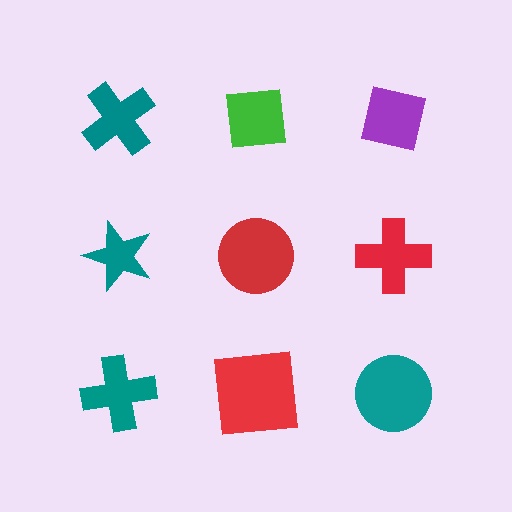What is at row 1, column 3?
A purple square.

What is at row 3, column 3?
A teal circle.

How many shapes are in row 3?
3 shapes.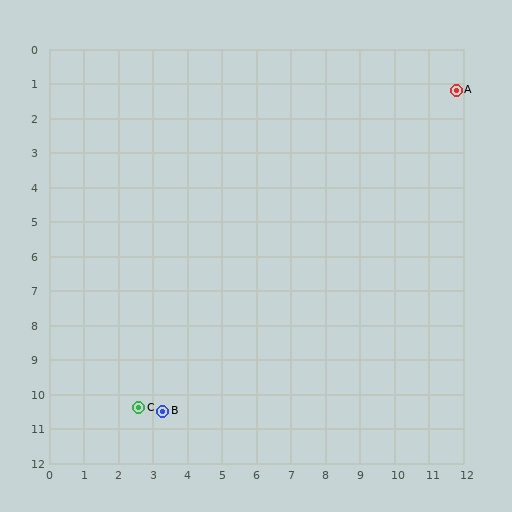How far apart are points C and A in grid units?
Points C and A are about 13.0 grid units apart.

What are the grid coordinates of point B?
Point B is at approximately (3.3, 10.5).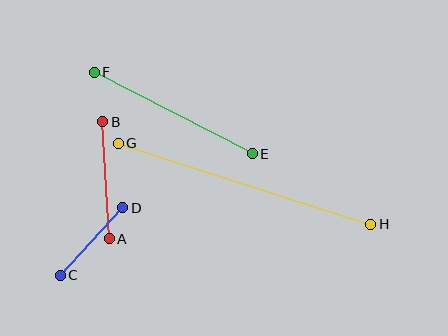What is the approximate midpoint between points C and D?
The midpoint is at approximately (91, 241) pixels.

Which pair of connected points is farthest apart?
Points G and H are farthest apart.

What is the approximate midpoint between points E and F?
The midpoint is at approximately (173, 113) pixels.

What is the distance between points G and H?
The distance is approximately 265 pixels.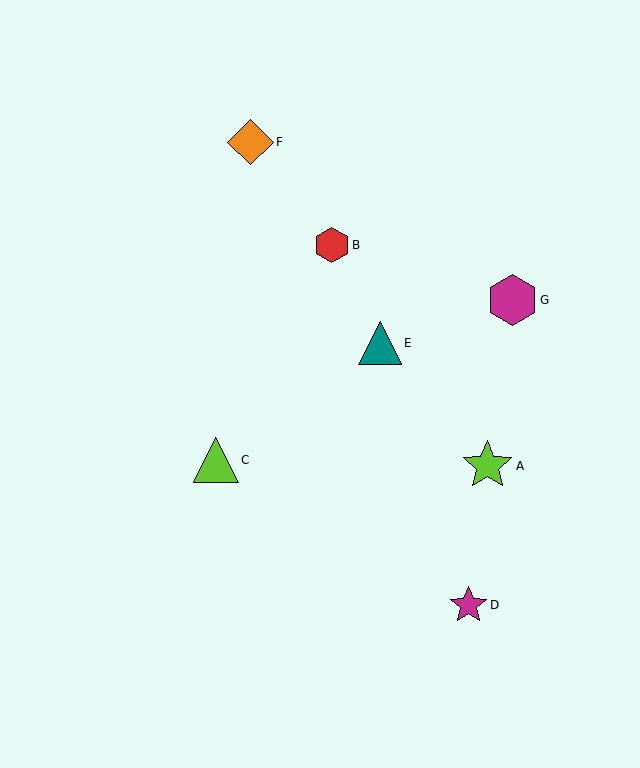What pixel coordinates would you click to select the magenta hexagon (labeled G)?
Click at (512, 300) to select the magenta hexagon G.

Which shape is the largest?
The lime star (labeled A) is the largest.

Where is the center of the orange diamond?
The center of the orange diamond is at (250, 142).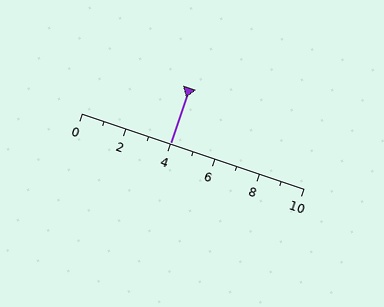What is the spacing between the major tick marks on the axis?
The major ticks are spaced 2 apart.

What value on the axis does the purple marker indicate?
The marker indicates approximately 4.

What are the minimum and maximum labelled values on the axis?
The axis runs from 0 to 10.